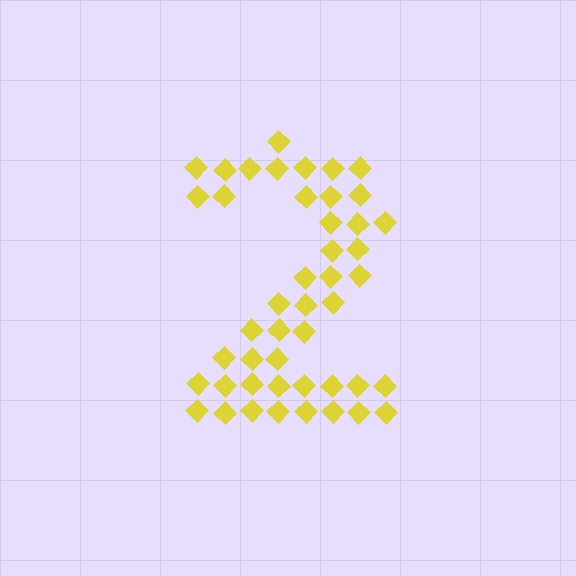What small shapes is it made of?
It is made of small diamonds.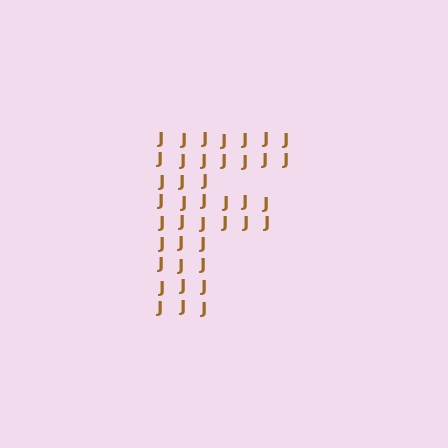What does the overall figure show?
The overall figure shows the letter F.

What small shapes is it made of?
It is made of small letter J's.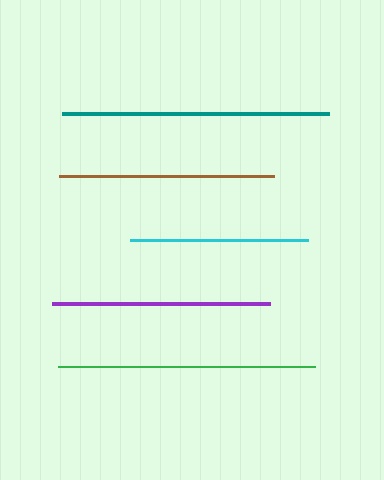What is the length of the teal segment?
The teal segment is approximately 267 pixels long.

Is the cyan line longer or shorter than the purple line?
The purple line is longer than the cyan line.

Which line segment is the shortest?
The cyan line is the shortest at approximately 178 pixels.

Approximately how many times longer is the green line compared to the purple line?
The green line is approximately 1.2 times the length of the purple line.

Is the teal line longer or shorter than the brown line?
The teal line is longer than the brown line.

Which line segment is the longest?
The teal line is the longest at approximately 267 pixels.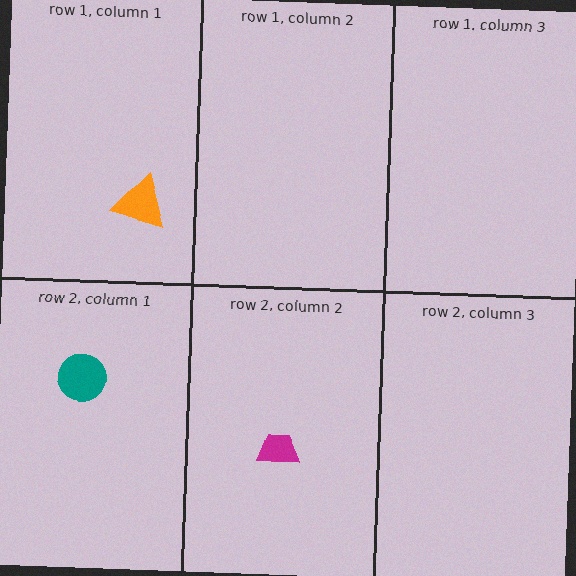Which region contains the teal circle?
The row 2, column 1 region.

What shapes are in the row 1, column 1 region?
The orange triangle.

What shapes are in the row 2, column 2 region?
The magenta trapezoid.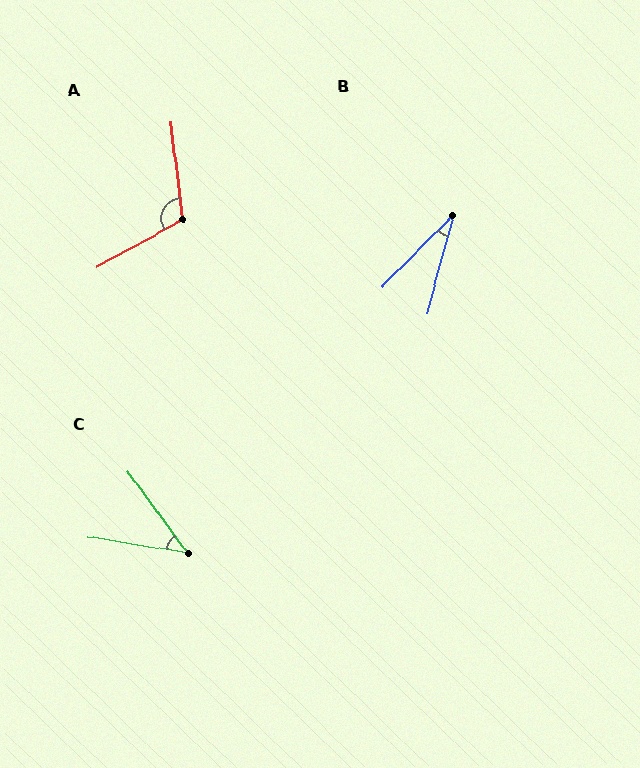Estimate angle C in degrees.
Approximately 45 degrees.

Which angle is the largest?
A, at approximately 112 degrees.